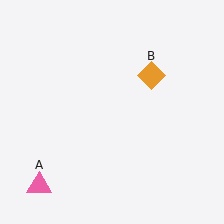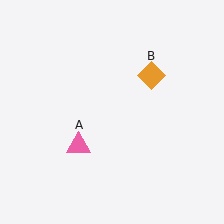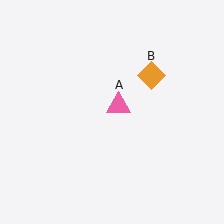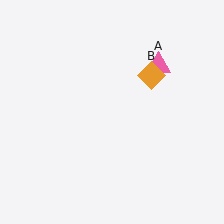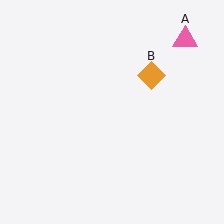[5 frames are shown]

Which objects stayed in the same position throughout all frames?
Orange diamond (object B) remained stationary.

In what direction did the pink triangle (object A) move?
The pink triangle (object A) moved up and to the right.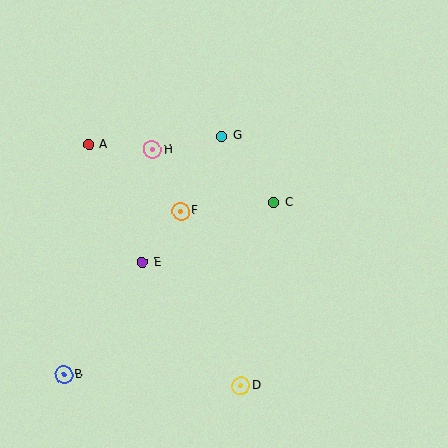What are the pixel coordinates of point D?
Point D is at (241, 386).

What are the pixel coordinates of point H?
Point H is at (152, 150).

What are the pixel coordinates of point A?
Point A is at (88, 145).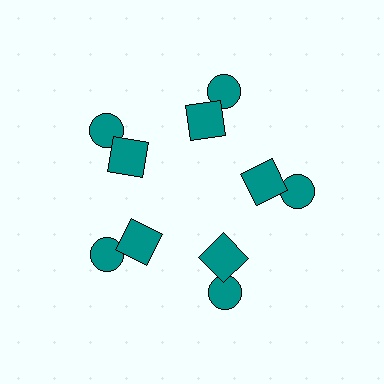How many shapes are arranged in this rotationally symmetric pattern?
There are 10 shapes, arranged in 5 groups of 2.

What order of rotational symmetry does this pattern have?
This pattern has 5-fold rotational symmetry.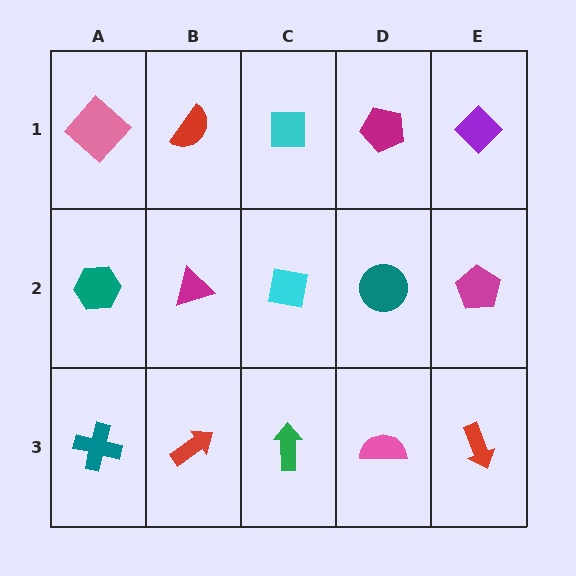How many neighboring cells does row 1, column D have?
3.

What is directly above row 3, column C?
A cyan square.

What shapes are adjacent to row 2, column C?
A cyan square (row 1, column C), a green arrow (row 3, column C), a magenta triangle (row 2, column B), a teal circle (row 2, column D).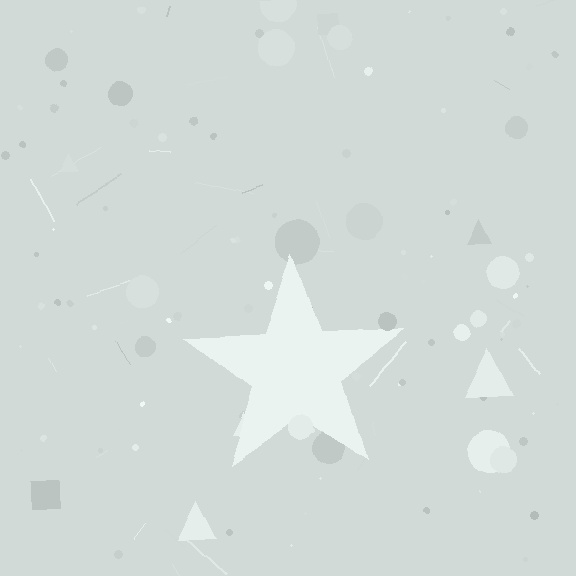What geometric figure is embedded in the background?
A star is embedded in the background.